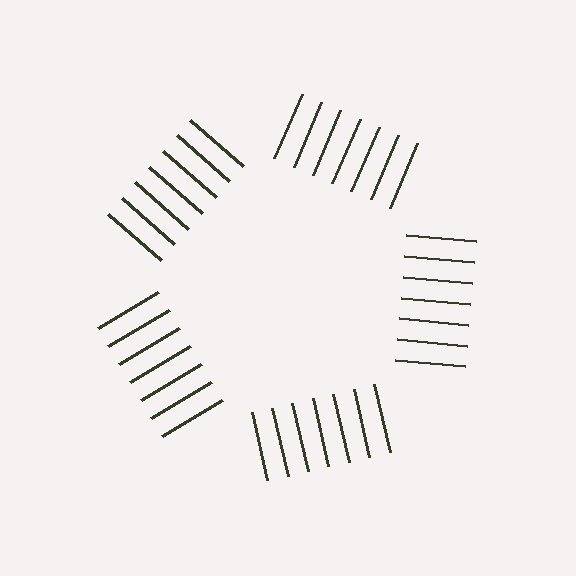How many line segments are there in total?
35 — 7 along each of the 5 edges.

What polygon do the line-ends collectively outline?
An illusory pentagon — the line segments terminate on its edges but no continuous stroke is drawn.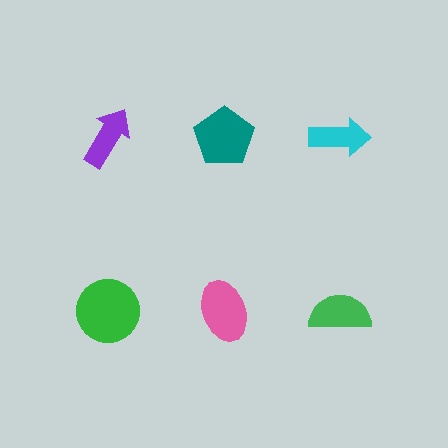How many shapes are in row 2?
3 shapes.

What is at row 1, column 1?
A purple arrow.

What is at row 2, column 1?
A green circle.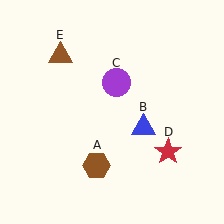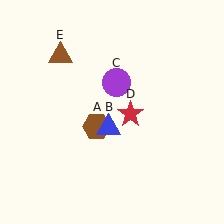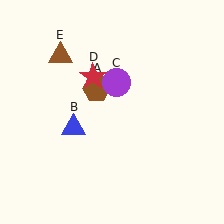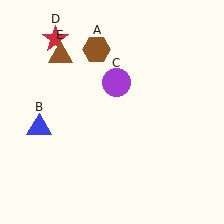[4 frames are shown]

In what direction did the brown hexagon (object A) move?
The brown hexagon (object A) moved up.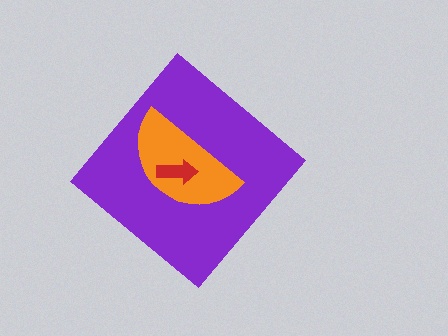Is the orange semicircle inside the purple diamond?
Yes.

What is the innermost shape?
The red arrow.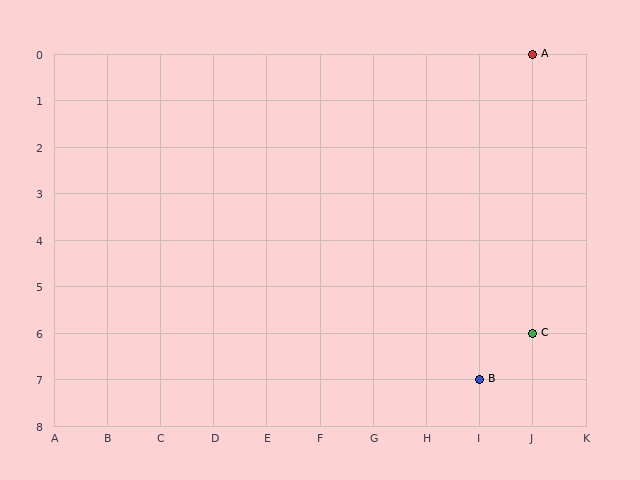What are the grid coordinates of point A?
Point A is at grid coordinates (J, 0).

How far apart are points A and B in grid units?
Points A and B are 1 column and 7 rows apart (about 7.1 grid units diagonally).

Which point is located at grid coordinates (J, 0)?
Point A is at (J, 0).